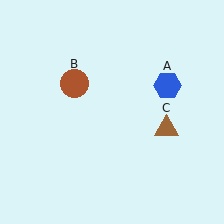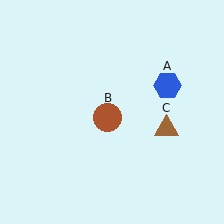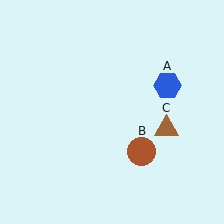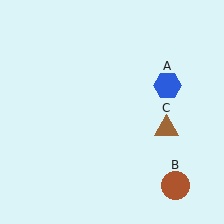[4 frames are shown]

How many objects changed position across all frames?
1 object changed position: brown circle (object B).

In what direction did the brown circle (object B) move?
The brown circle (object B) moved down and to the right.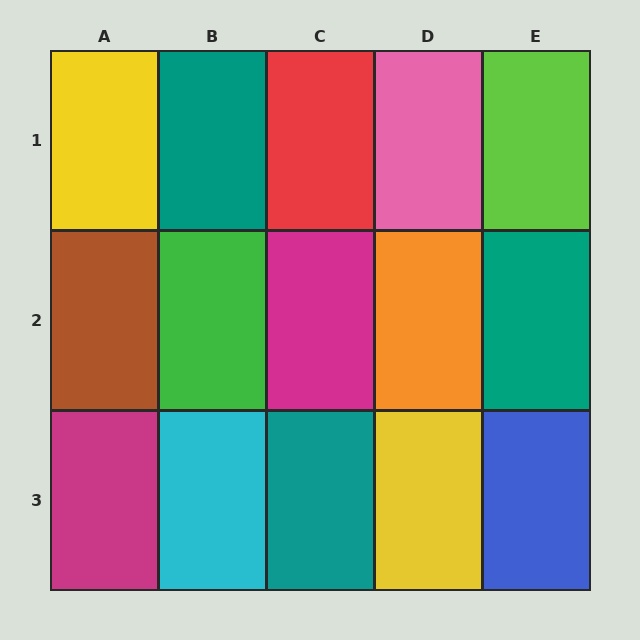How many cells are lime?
1 cell is lime.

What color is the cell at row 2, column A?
Brown.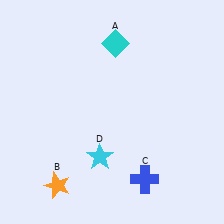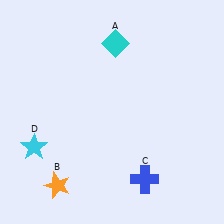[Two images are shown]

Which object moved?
The cyan star (D) moved left.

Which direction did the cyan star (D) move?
The cyan star (D) moved left.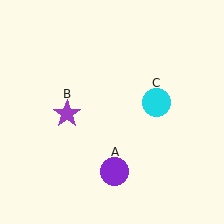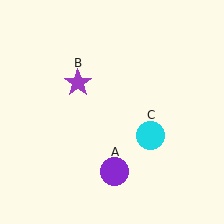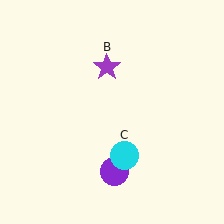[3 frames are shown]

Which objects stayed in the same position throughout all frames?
Purple circle (object A) remained stationary.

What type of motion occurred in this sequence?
The purple star (object B), cyan circle (object C) rotated clockwise around the center of the scene.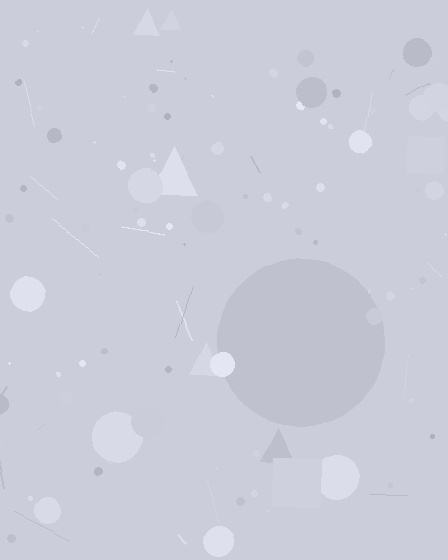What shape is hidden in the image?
A circle is hidden in the image.